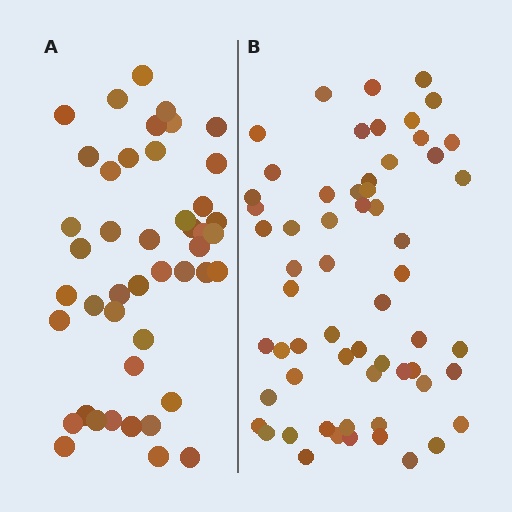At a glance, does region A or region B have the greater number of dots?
Region B (the right region) has more dots.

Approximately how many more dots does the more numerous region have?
Region B has approximately 15 more dots than region A.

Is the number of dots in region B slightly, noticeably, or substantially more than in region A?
Region B has noticeably more, but not dramatically so. The ratio is roughly 1.3 to 1.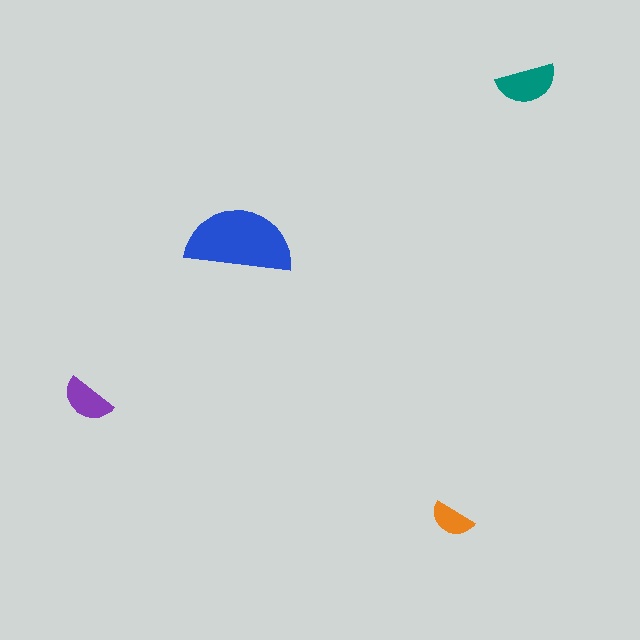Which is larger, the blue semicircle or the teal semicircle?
The blue one.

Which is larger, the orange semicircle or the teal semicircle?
The teal one.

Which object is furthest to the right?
The teal semicircle is rightmost.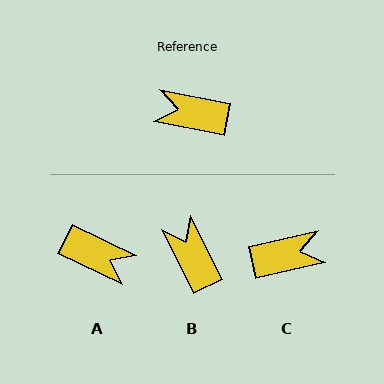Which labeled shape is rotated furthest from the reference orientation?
A, about 165 degrees away.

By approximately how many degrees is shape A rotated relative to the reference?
Approximately 165 degrees counter-clockwise.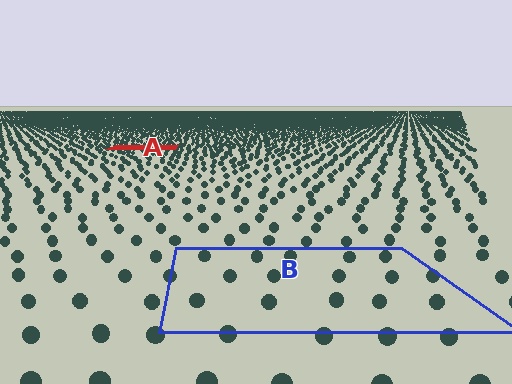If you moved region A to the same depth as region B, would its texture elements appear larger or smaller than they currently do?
They would appear larger. At a closer depth, the same texture elements are projected at a bigger on-screen size.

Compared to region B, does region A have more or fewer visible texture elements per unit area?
Region A has more texture elements per unit area — they are packed more densely because it is farther away.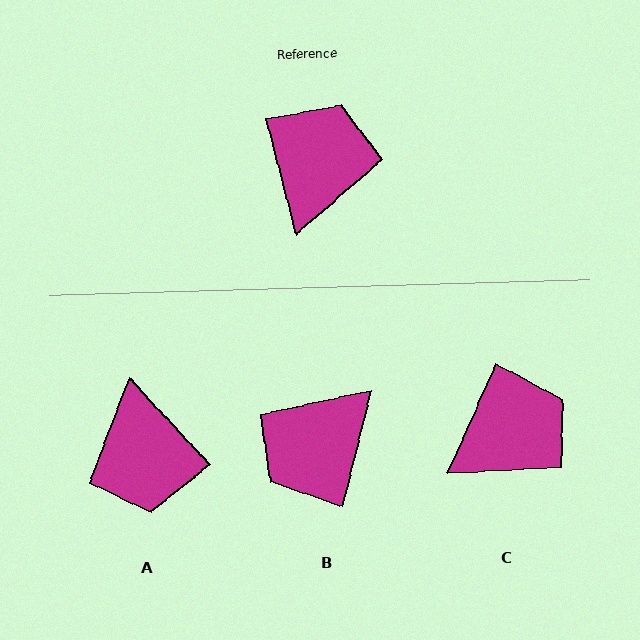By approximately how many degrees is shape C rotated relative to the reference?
Approximately 38 degrees clockwise.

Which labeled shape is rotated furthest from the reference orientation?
A, about 152 degrees away.